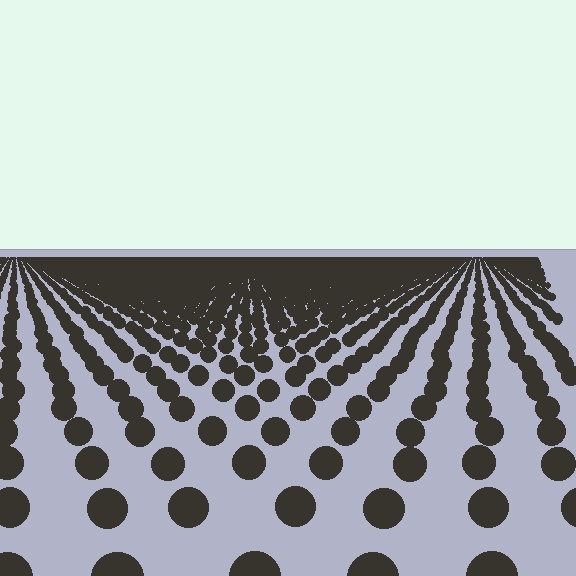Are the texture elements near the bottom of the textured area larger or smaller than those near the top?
Larger. Near the bottom, elements are closer to the viewer and appear at a bigger on-screen size.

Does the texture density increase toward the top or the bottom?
Density increases toward the top.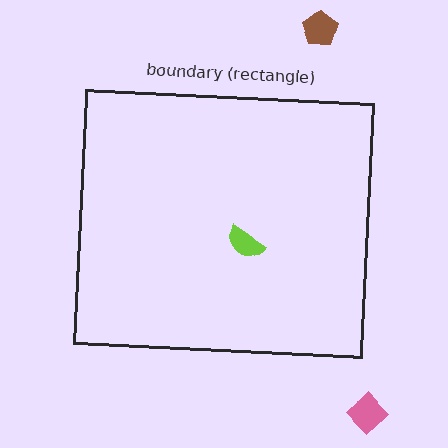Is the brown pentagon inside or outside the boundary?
Outside.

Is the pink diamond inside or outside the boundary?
Outside.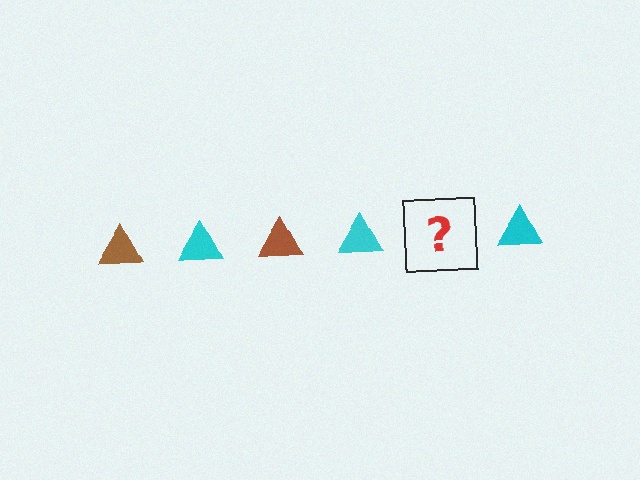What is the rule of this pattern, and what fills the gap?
The rule is that the pattern cycles through brown, cyan triangles. The gap should be filled with a brown triangle.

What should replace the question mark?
The question mark should be replaced with a brown triangle.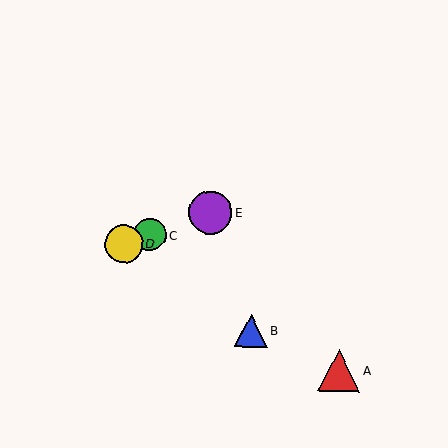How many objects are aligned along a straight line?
3 objects (C, D, E) are aligned along a straight line.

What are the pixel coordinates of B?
Object B is at (251, 331).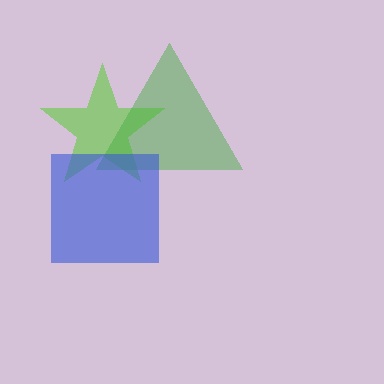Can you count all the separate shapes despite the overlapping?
Yes, there are 3 separate shapes.